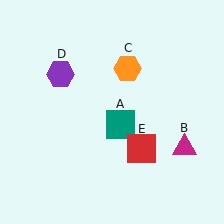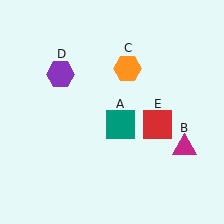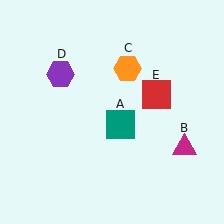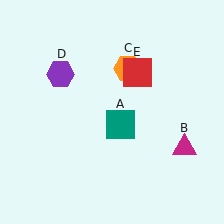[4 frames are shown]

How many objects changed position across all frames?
1 object changed position: red square (object E).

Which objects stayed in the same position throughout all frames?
Teal square (object A) and magenta triangle (object B) and orange hexagon (object C) and purple hexagon (object D) remained stationary.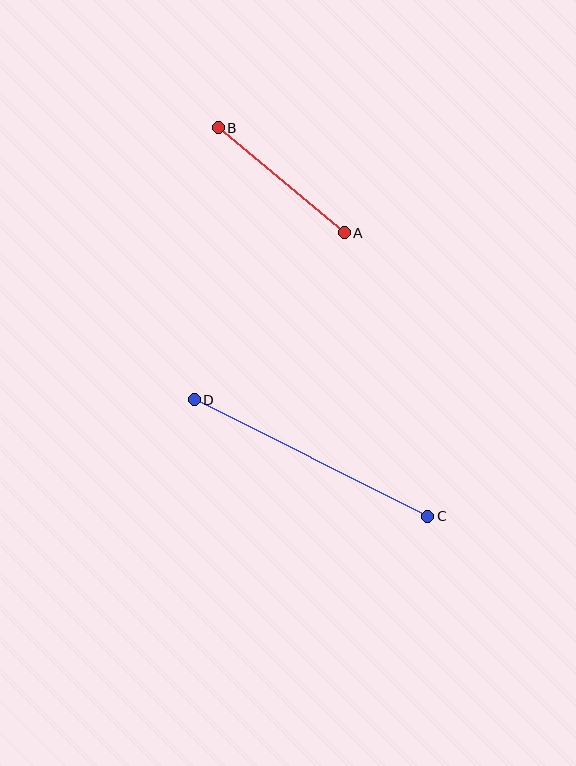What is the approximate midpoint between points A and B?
The midpoint is at approximately (281, 180) pixels.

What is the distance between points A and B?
The distance is approximately 164 pixels.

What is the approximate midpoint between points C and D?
The midpoint is at approximately (311, 458) pixels.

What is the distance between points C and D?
The distance is approximately 261 pixels.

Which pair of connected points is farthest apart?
Points C and D are farthest apart.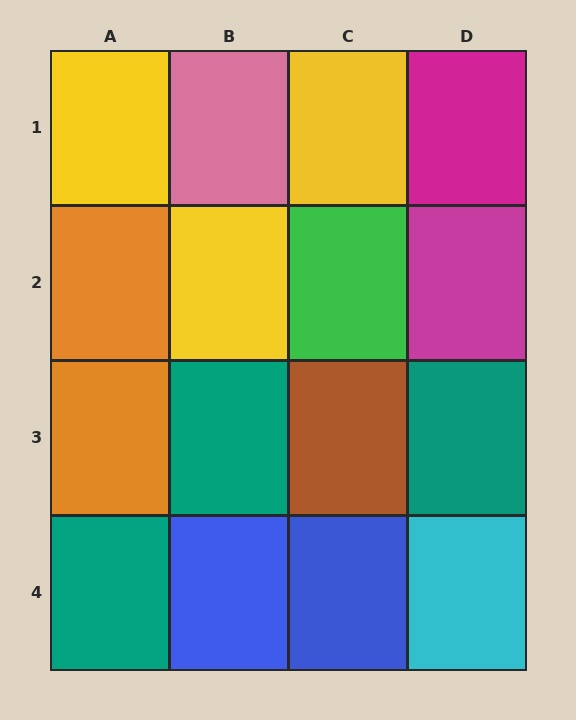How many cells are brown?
1 cell is brown.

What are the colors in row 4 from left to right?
Teal, blue, blue, cyan.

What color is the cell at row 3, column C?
Brown.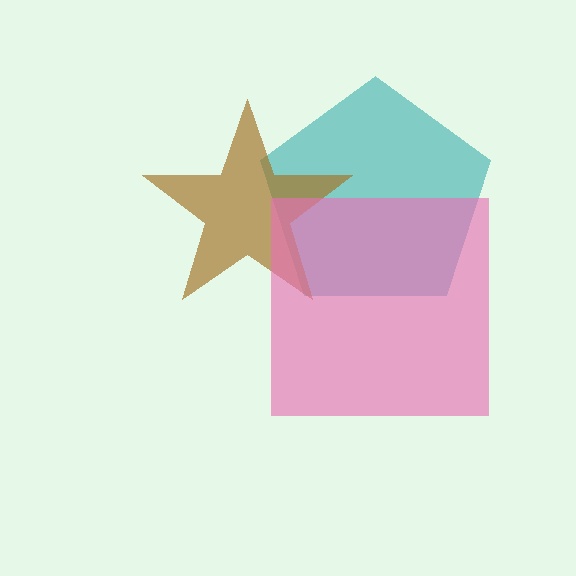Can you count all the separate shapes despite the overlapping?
Yes, there are 3 separate shapes.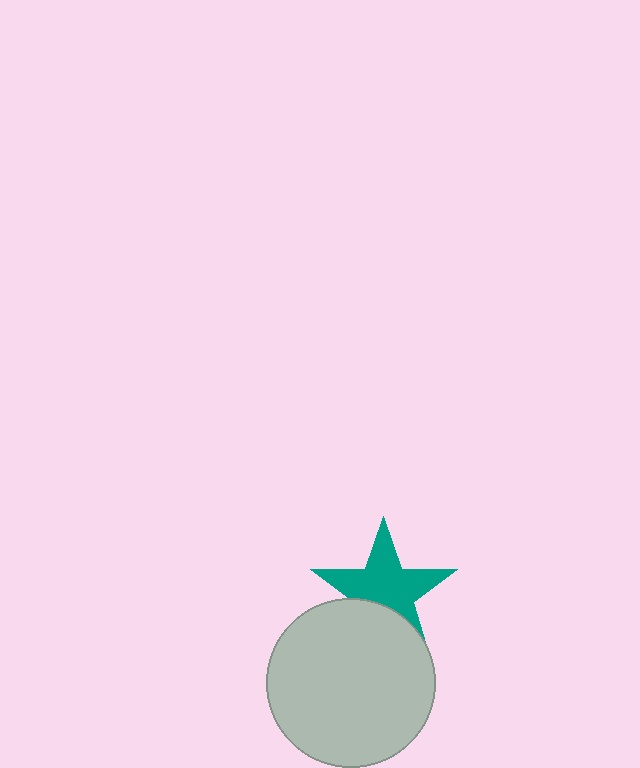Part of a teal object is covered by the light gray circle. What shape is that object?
It is a star.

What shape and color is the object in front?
The object in front is a light gray circle.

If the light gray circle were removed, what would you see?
You would see the complete teal star.